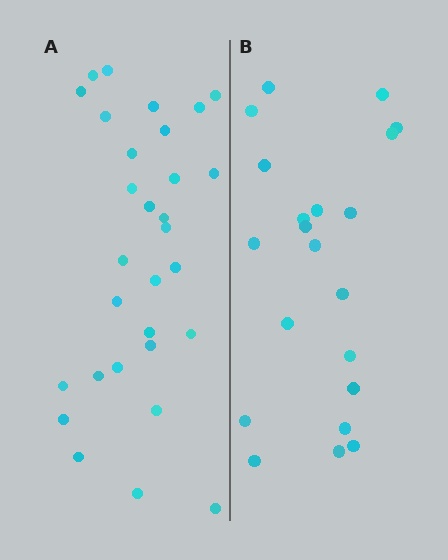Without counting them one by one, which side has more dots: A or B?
Region A (the left region) has more dots.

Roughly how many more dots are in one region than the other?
Region A has roughly 8 or so more dots than region B.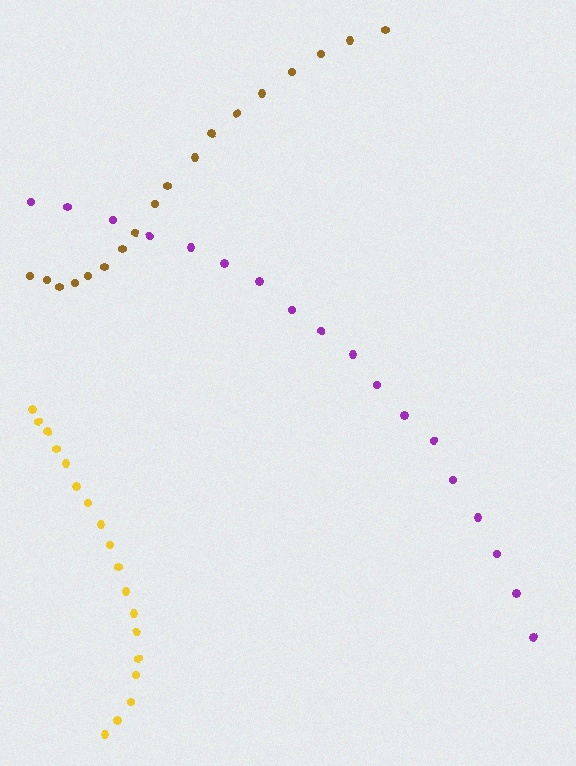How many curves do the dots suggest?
There are 3 distinct paths.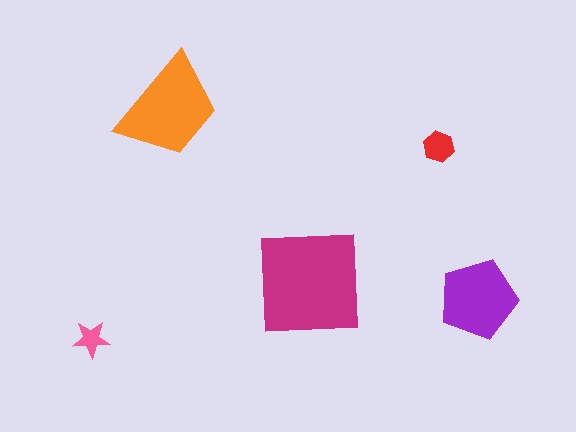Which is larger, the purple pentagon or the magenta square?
The magenta square.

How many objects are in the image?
There are 5 objects in the image.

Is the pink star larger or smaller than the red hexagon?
Smaller.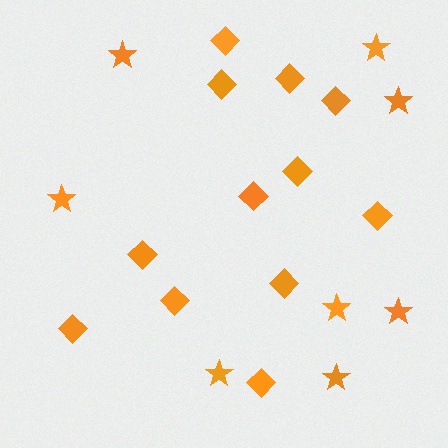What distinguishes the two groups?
There are 2 groups: one group of diamonds (12) and one group of stars (8).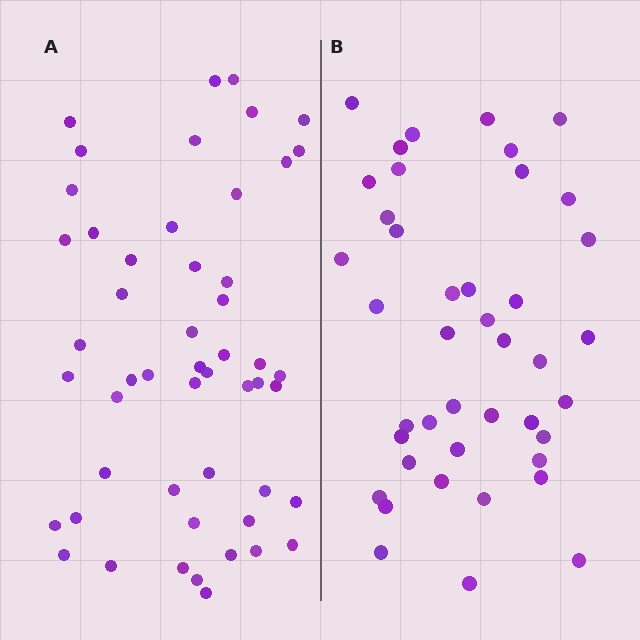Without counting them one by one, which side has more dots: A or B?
Region A (the left region) has more dots.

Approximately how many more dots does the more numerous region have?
Region A has roughly 8 or so more dots than region B.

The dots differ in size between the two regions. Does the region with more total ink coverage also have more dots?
No. Region B has more total ink coverage because its dots are larger, but region A actually contains more individual dots. Total area can be misleading — the number of items is what matters here.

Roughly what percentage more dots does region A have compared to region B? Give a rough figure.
About 20% more.